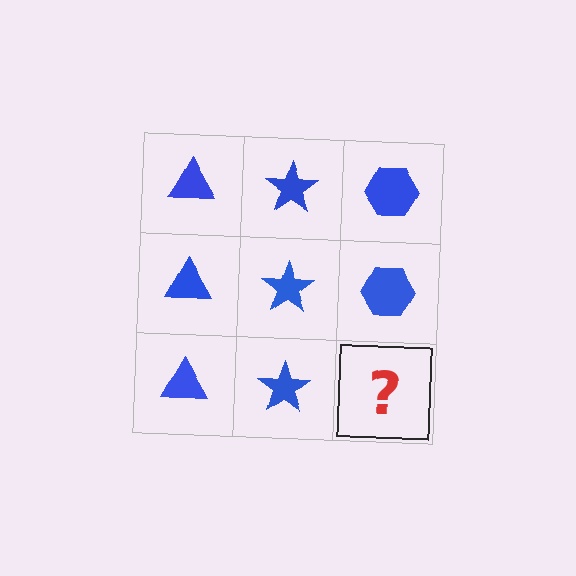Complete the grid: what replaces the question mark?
The question mark should be replaced with a blue hexagon.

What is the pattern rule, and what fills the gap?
The rule is that each column has a consistent shape. The gap should be filled with a blue hexagon.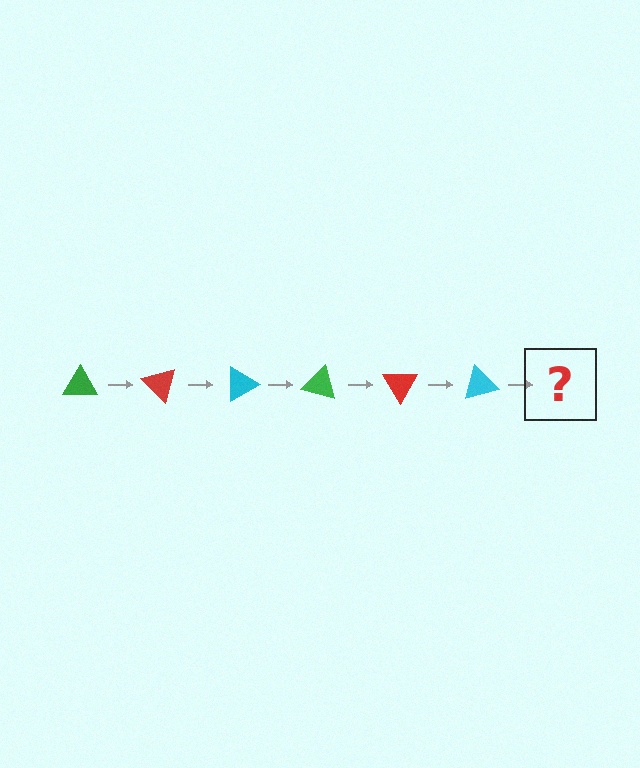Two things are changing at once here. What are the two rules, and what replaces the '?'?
The two rules are that it rotates 45 degrees each step and the color cycles through green, red, and cyan. The '?' should be a green triangle, rotated 270 degrees from the start.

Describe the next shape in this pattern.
It should be a green triangle, rotated 270 degrees from the start.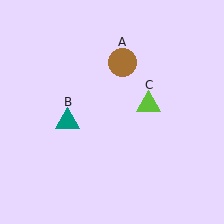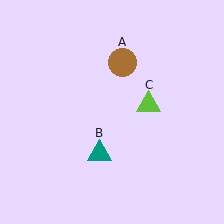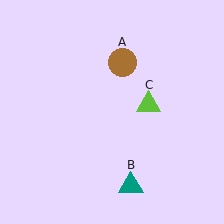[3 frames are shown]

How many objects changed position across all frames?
1 object changed position: teal triangle (object B).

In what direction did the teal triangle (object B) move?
The teal triangle (object B) moved down and to the right.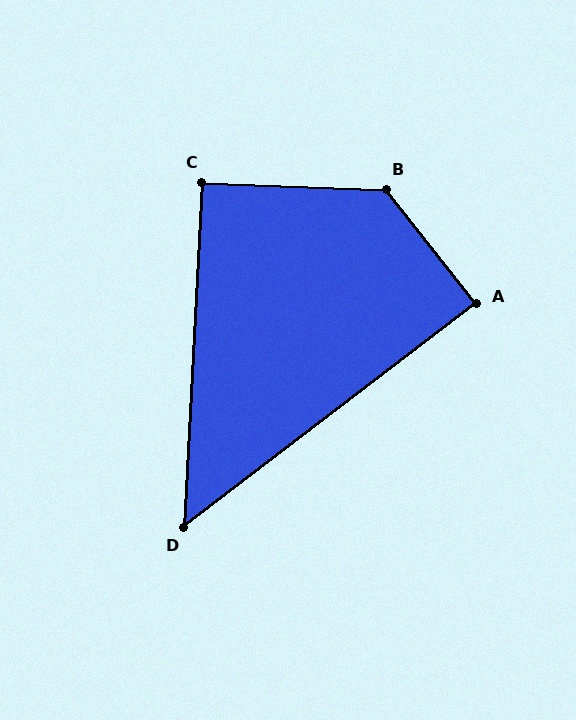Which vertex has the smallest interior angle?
D, at approximately 50 degrees.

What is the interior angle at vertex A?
Approximately 89 degrees (approximately right).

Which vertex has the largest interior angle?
B, at approximately 130 degrees.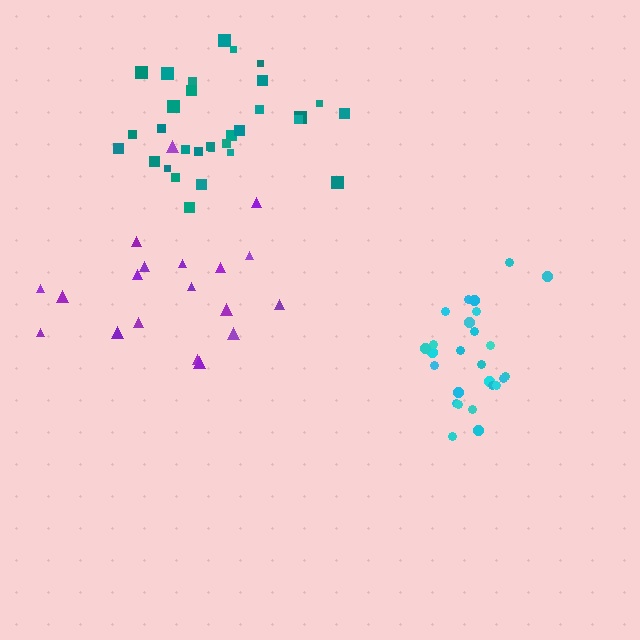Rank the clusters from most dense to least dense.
cyan, teal, purple.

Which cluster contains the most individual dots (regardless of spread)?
Teal (32).